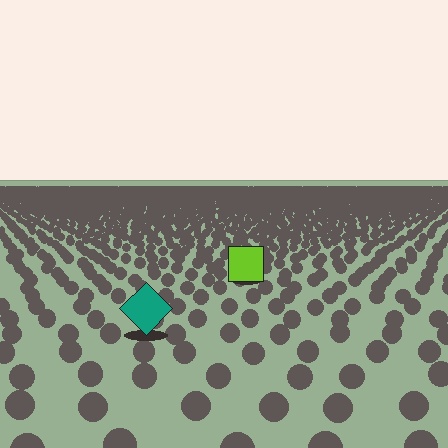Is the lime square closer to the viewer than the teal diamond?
No. The teal diamond is closer — you can tell from the texture gradient: the ground texture is coarser near it.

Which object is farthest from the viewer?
The lime square is farthest from the viewer. It appears smaller and the ground texture around it is denser.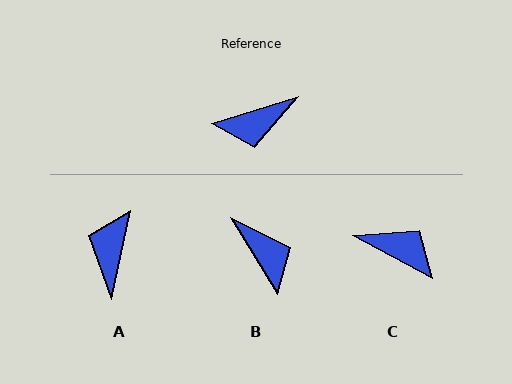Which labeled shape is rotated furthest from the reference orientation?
C, about 134 degrees away.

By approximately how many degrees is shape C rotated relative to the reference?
Approximately 134 degrees counter-clockwise.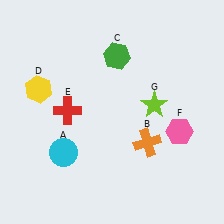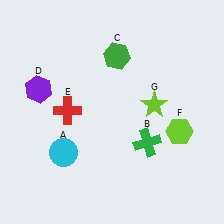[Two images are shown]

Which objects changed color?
B changed from orange to green. D changed from yellow to purple. F changed from pink to lime.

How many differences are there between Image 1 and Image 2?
There are 3 differences between the two images.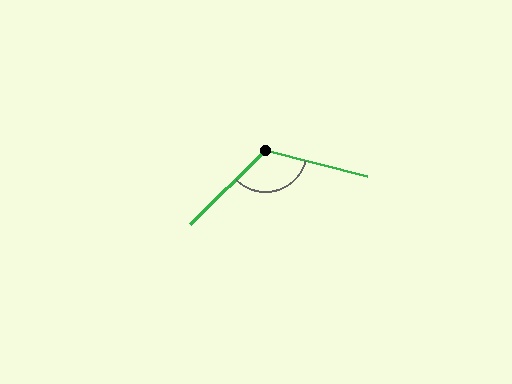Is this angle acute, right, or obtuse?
It is obtuse.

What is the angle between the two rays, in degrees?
Approximately 121 degrees.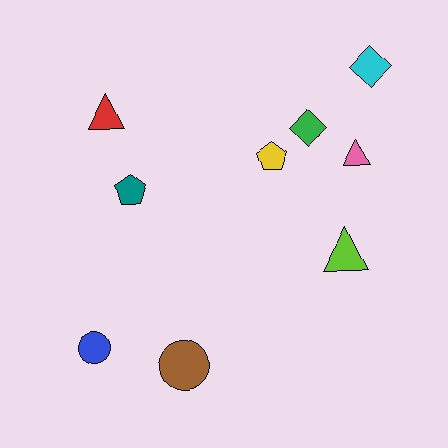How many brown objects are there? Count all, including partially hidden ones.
There is 1 brown object.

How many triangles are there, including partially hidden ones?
There are 3 triangles.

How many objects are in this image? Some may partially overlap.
There are 9 objects.